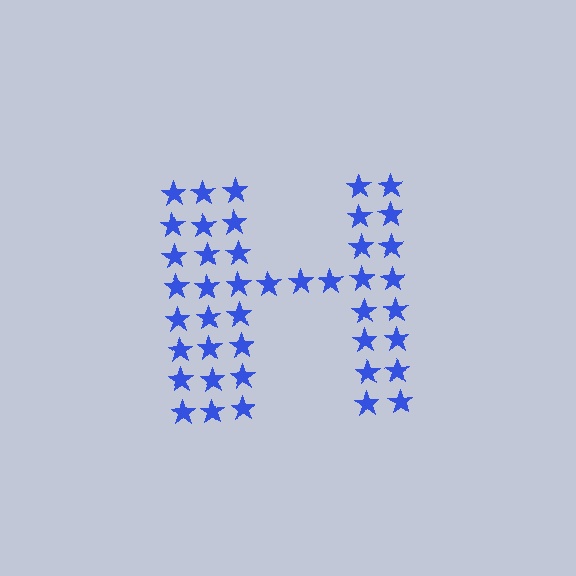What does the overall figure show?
The overall figure shows the letter H.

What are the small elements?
The small elements are stars.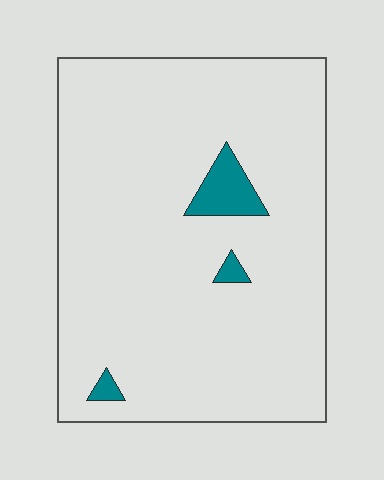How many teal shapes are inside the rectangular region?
3.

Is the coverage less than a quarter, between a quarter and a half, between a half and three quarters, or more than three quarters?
Less than a quarter.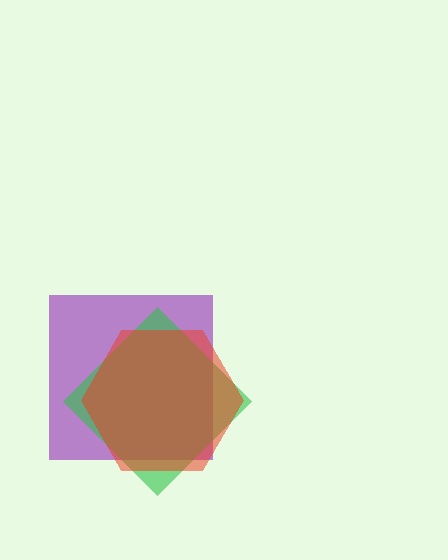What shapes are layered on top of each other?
The layered shapes are: a purple square, a green diamond, a red hexagon.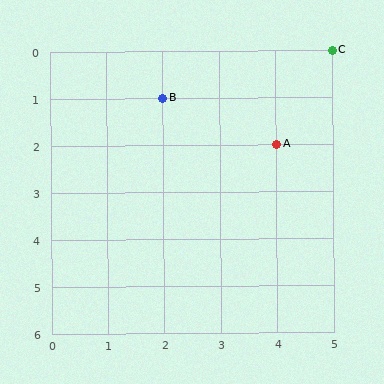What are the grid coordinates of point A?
Point A is at grid coordinates (4, 2).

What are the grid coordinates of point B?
Point B is at grid coordinates (2, 1).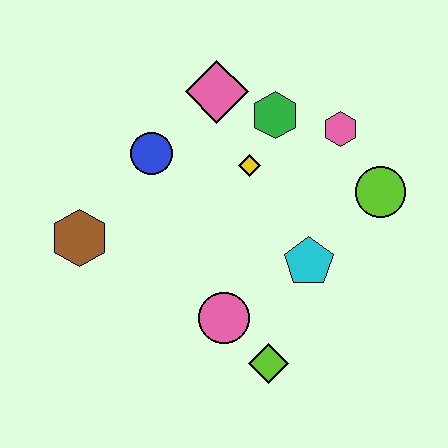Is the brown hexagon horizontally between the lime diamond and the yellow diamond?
No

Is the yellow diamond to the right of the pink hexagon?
No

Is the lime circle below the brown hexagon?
No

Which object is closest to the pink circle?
The lime diamond is closest to the pink circle.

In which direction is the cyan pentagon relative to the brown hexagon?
The cyan pentagon is to the right of the brown hexagon.